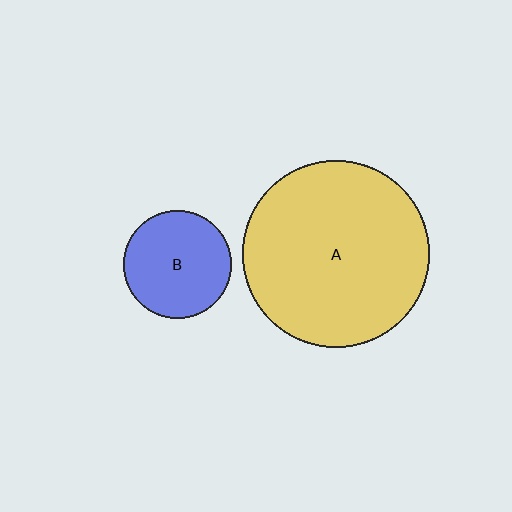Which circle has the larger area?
Circle A (yellow).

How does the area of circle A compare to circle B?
Approximately 3.0 times.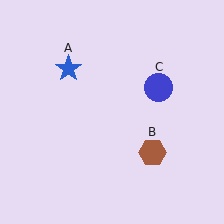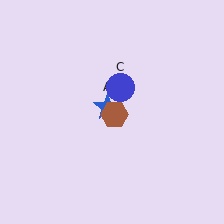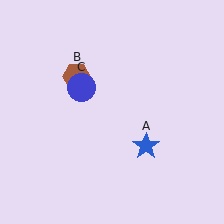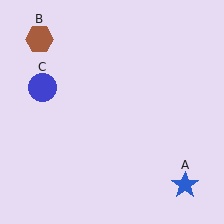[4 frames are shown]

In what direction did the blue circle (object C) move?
The blue circle (object C) moved left.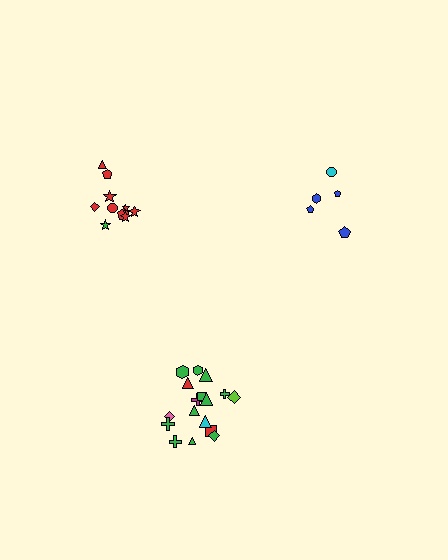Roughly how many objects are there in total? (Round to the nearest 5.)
Roughly 35 objects in total.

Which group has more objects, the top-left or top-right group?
The top-left group.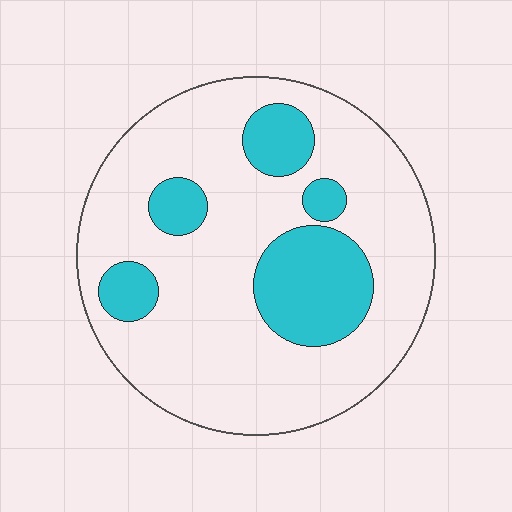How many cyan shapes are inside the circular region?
5.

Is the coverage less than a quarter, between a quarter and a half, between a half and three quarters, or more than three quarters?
Less than a quarter.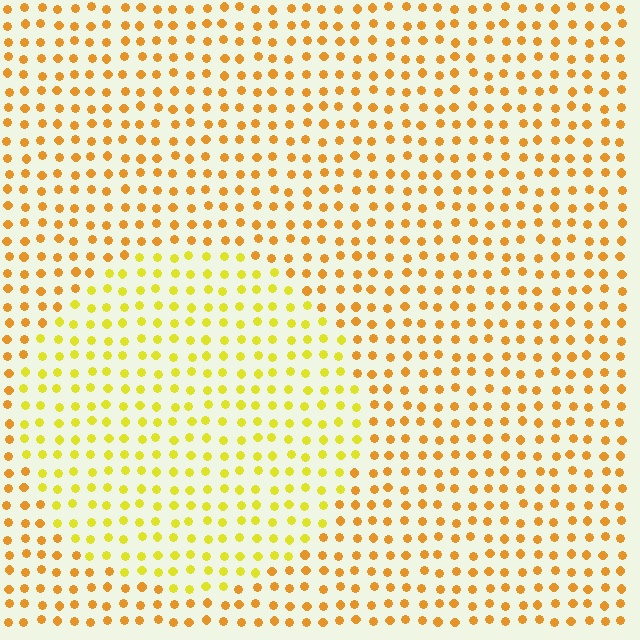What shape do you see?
I see a circle.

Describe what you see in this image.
The image is filled with small orange elements in a uniform arrangement. A circle-shaped region is visible where the elements are tinted to a slightly different hue, forming a subtle color boundary.